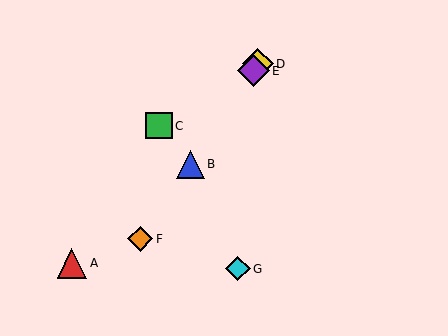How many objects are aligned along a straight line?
4 objects (B, D, E, F) are aligned along a straight line.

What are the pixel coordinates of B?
Object B is at (190, 164).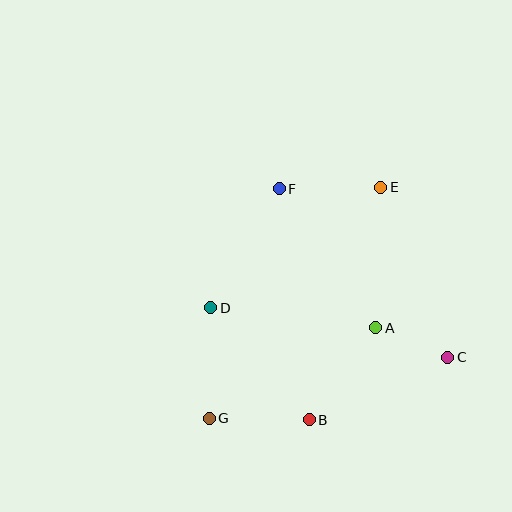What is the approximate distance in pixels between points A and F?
The distance between A and F is approximately 169 pixels.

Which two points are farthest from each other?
Points E and G are farthest from each other.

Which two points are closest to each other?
Points A and C are closest to each other.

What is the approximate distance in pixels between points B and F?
The distance between B and F is approximately 233 pixels.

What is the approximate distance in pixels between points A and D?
The distance between A and D is approximately 166 pixels.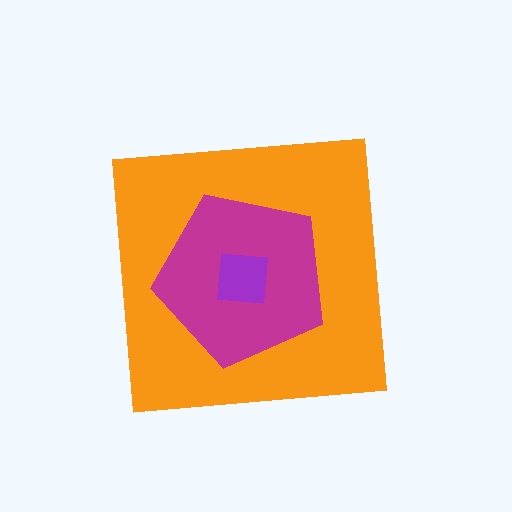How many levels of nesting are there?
3.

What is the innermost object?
The purple square.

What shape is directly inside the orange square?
The magenta pentagon.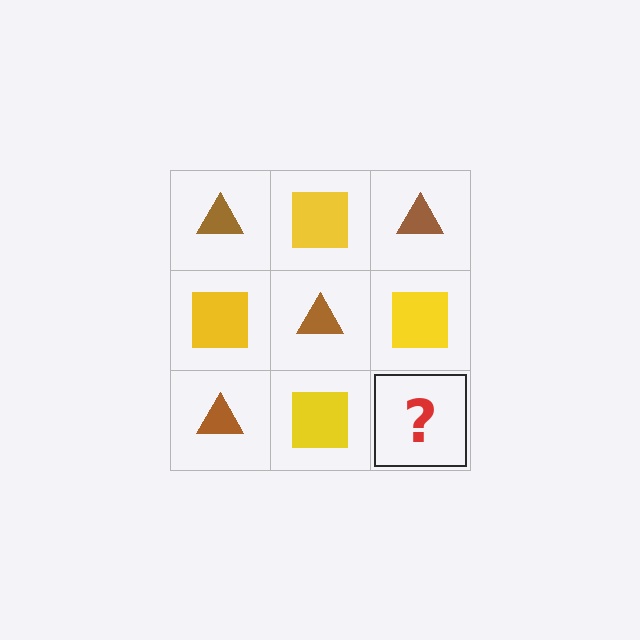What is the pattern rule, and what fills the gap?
The rule is that it alternates brown triangle and yellow square in a checkerboard pattern. The gap should be filled with a brown triangle.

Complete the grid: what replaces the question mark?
The question mark should be replaced with a brown triangle.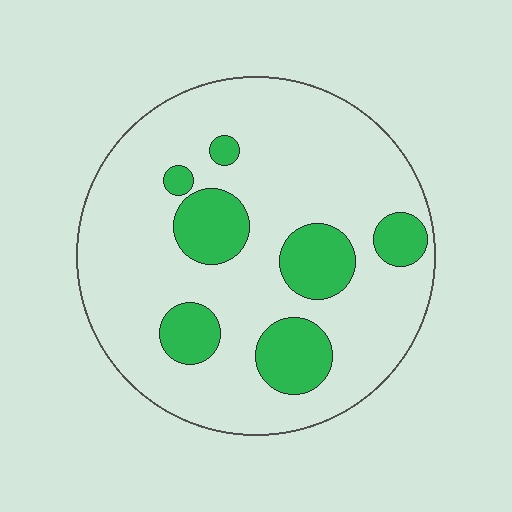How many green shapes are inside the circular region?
7.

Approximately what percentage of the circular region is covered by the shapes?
Approximately 20%.